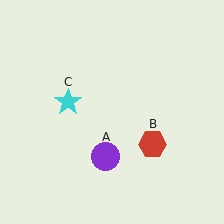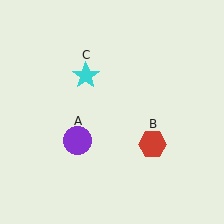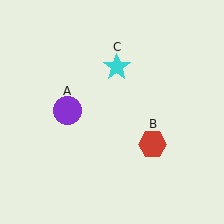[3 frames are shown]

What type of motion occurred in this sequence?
The purple circle (object A), cyan star (object C) rotated clockwise around the center of the scene.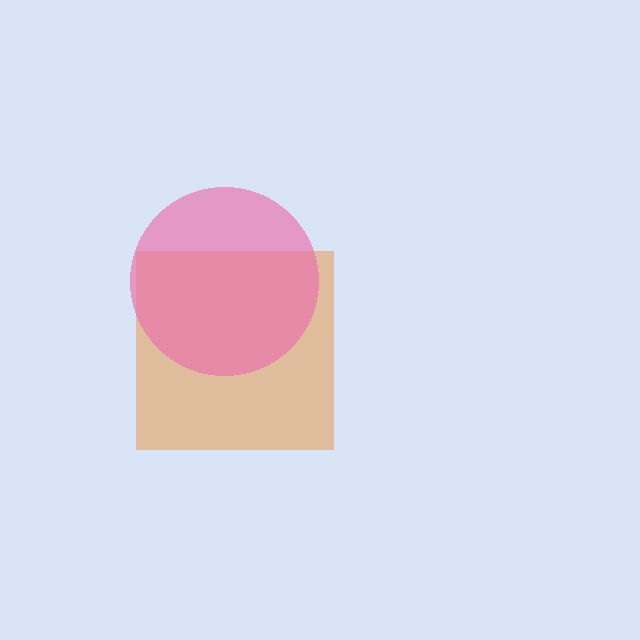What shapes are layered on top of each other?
The layered shapes are: an orange square, a pink circle.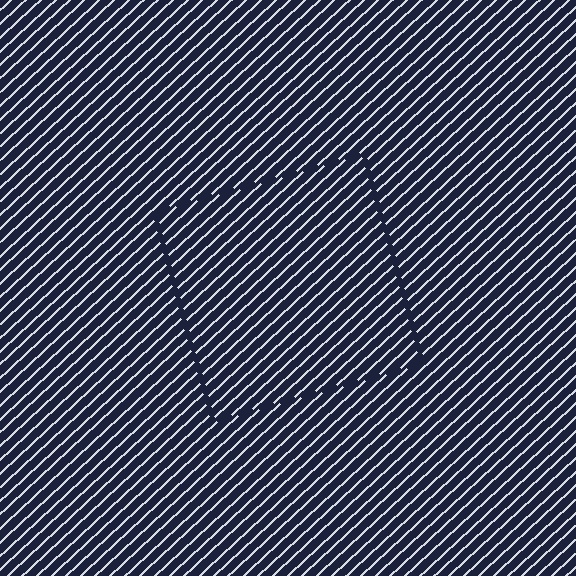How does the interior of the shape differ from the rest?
The interior of the shape contains the same grating, shifted by half a period — the contour is defined by the phase discontinuity where line-ends from the inner and outer gratings abut.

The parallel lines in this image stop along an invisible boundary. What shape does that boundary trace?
An illusory square. The interior of the shape contains the same grating, shifted by half a period — the contour is defined by the phase discontinuity where line-ends from the inner and outer gratings abut.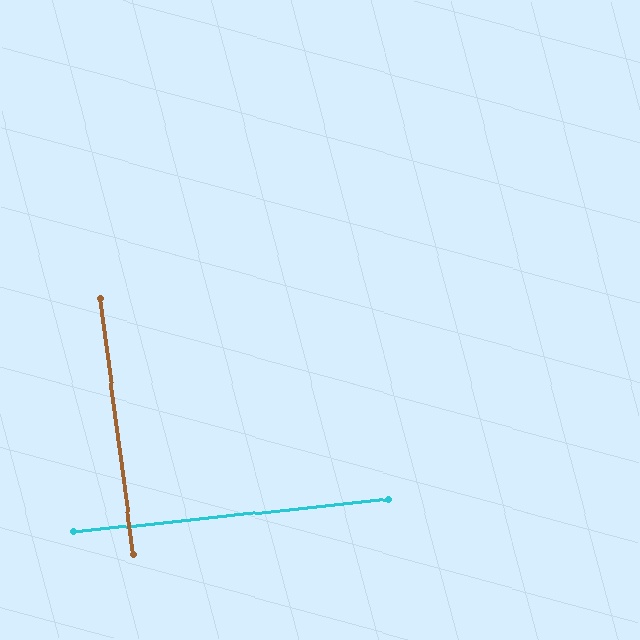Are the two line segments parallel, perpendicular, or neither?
Perpendicular — they meet at approximately 89°.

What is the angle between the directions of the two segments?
Approximately 89 degrees.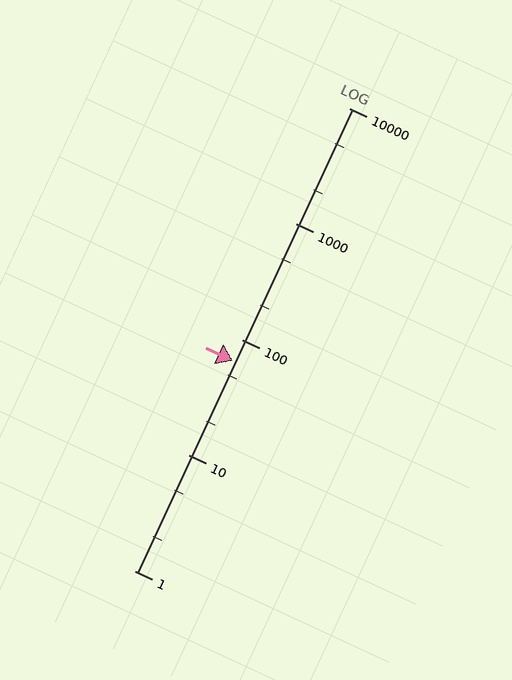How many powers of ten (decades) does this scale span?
The scale spans 4 decades, from 1 to 10000.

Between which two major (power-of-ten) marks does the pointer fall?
The pointer is between 10 and 100.